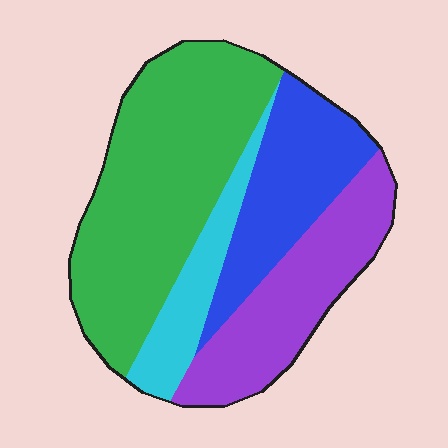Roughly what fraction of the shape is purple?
Purple takes up about one quarter (1/4) of the shape.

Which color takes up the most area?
Green, at roughly 45%.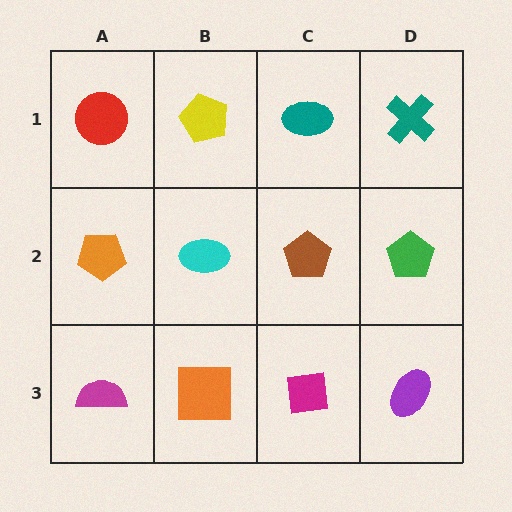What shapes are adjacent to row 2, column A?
A red circle (row 1, column A), a magenta semicircle (row 3, column A), a cyan ellipse (row 2, column B).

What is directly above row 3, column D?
A green pentagon.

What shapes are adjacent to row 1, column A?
An orange pentagon (row 2, column A), a yellow pentagon (row 1, column B).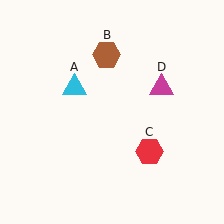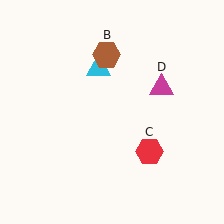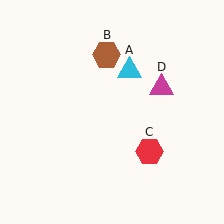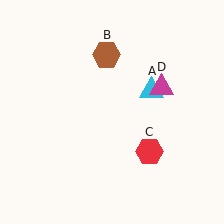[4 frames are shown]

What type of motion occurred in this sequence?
The cyan triangle (object A) rotated clockwise around the center of the scene.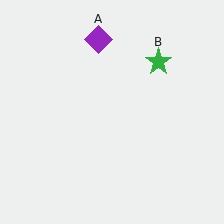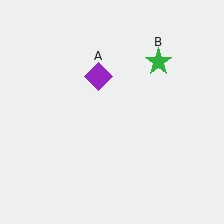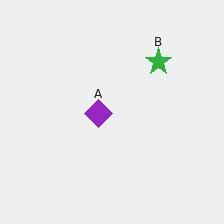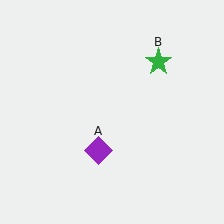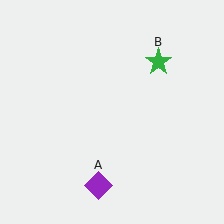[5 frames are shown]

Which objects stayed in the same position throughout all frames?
Green star (object B) remained stationary.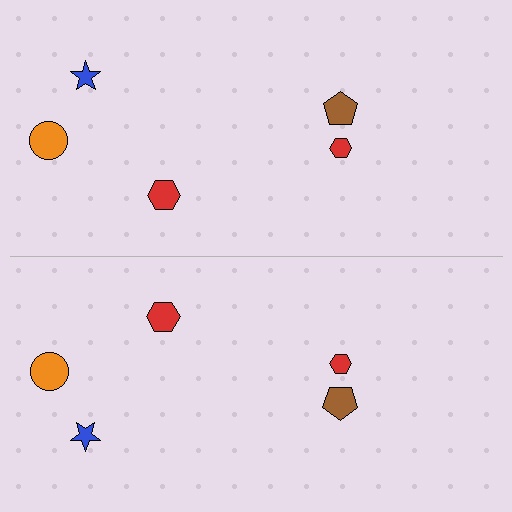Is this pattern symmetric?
Yes, this pattern has bilateral (reflection) symmetry.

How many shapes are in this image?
There are 10 shapes in this image.